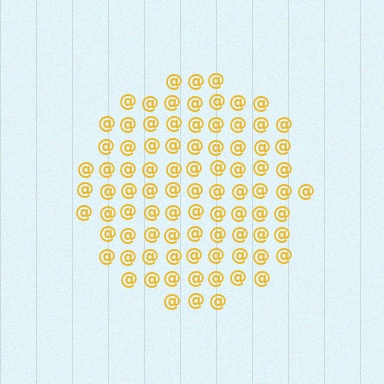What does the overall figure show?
The overall figure shows a circle.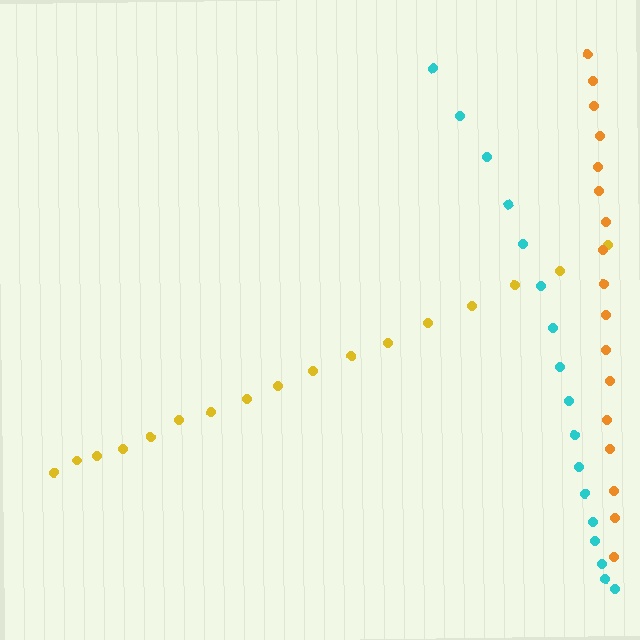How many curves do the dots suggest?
There are 3 distinct paths.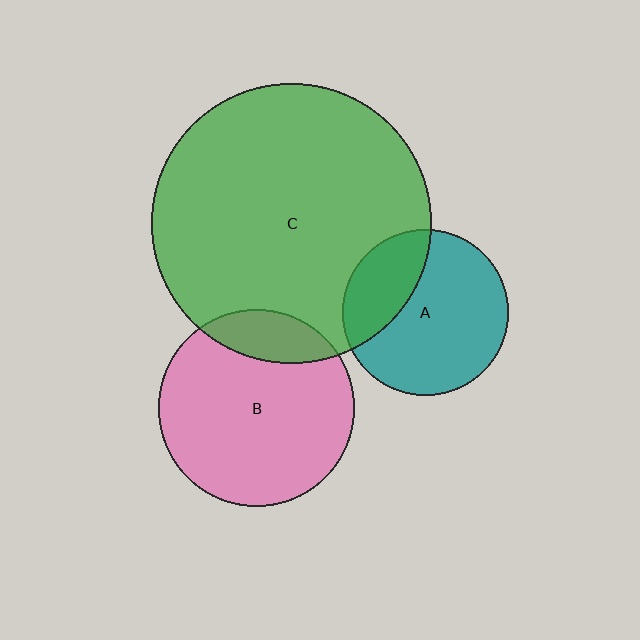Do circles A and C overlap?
Yes.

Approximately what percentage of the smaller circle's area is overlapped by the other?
Approximately 30%.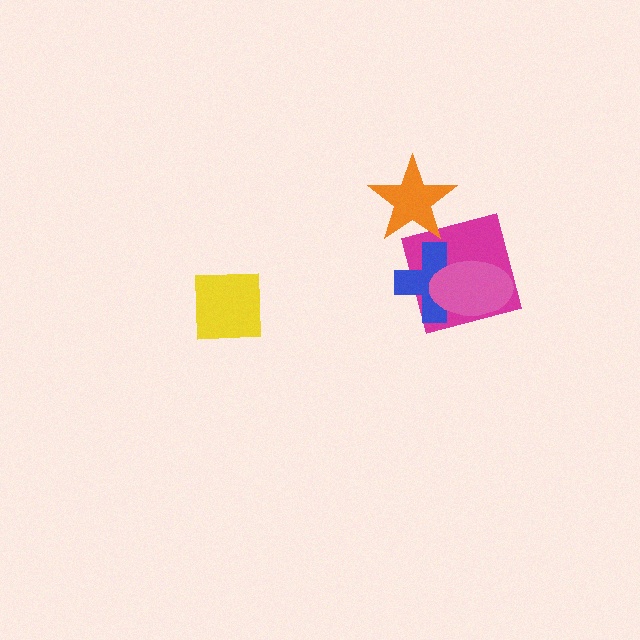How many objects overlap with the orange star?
0 objects overlap with the orange star.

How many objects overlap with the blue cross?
2 objects overlap with the blue cross.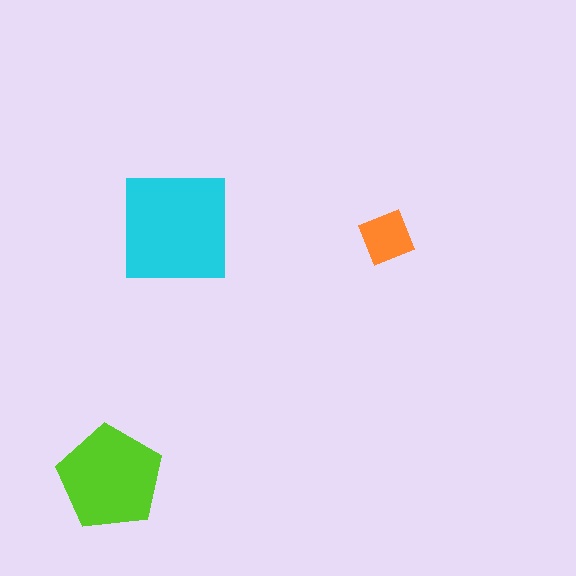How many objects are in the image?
There are 3 objects in the image.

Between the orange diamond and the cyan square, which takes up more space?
The cyan square.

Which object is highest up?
The cyan square is topmost.